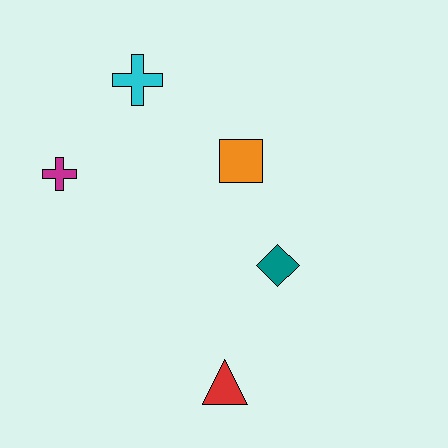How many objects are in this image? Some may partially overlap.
There are 5 objects.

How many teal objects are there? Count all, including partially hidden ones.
There is 1 teal object.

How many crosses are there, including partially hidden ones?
There are 2 crosses.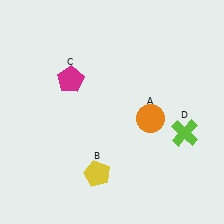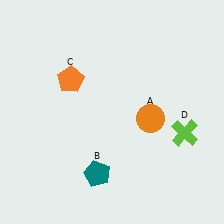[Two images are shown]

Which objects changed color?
B changed from yellow to teal. C changed from magenta to orange.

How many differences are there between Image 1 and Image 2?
There are 2 differences between the two images.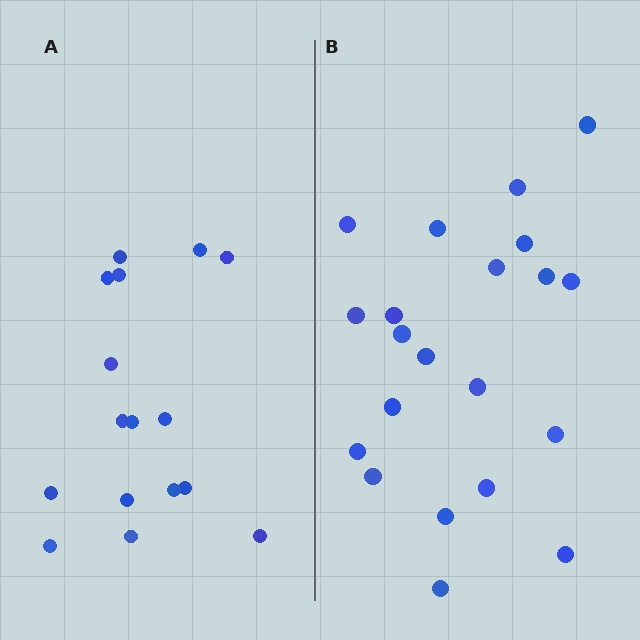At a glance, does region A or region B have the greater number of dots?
Region B (the right region) has more dots.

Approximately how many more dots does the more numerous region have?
Region B has about 5 more dots than region A.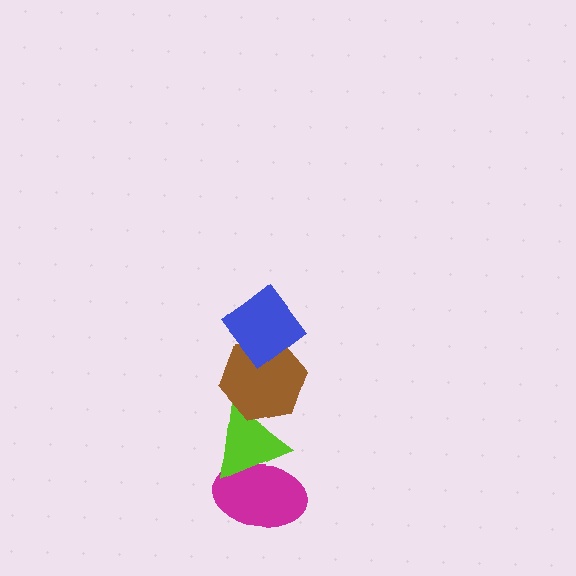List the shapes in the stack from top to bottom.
From top to bottom: the blue diamond, the brown hexagon, the lime triangle, the magenta ellipse.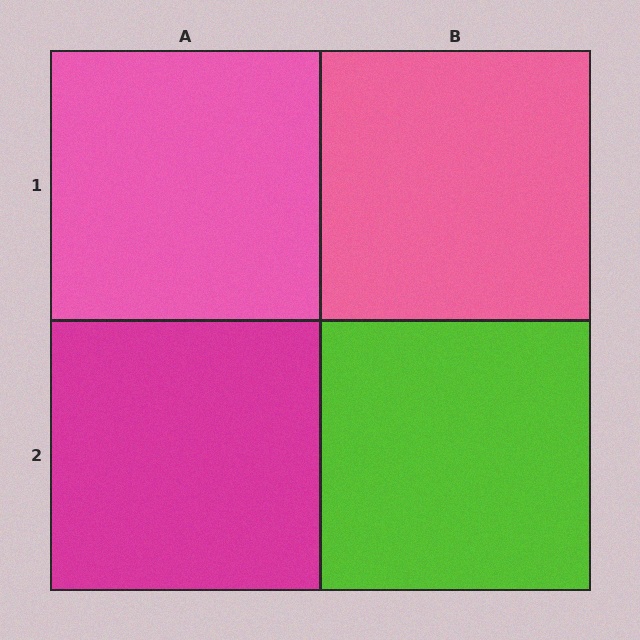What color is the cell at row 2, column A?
Magenta.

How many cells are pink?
2 cells are pink.